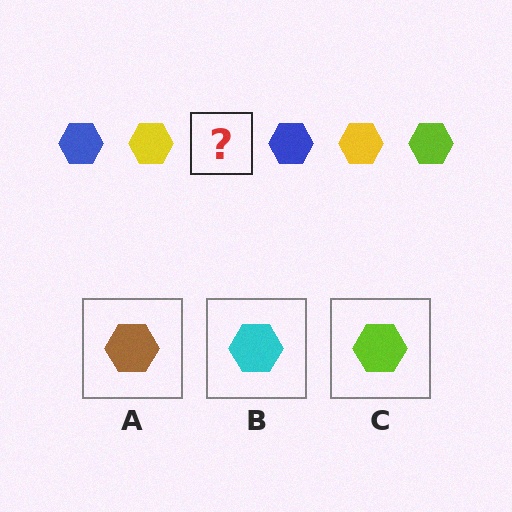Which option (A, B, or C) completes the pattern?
C.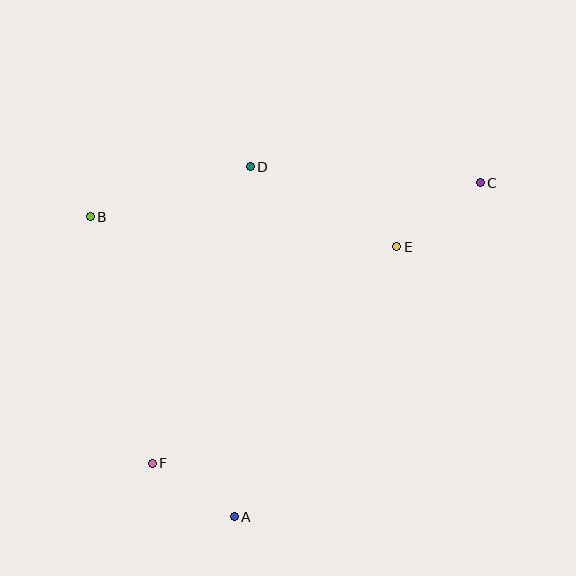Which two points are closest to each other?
Points A and F are closest to each other.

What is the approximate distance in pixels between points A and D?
The distance between A and D is approximately 350 pixels.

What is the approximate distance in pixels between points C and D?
The distance between C and D is approximately 231 pixels.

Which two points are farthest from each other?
Points C and F are farthest from each other.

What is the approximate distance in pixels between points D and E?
The distance between D and E is approximately 167 pixels.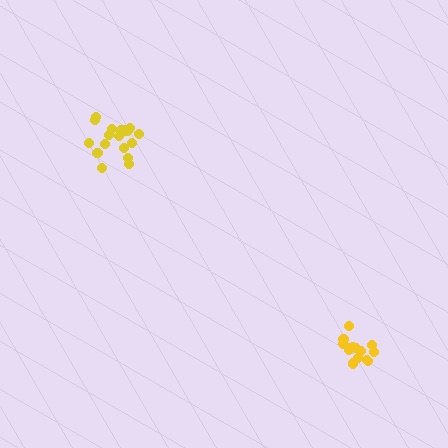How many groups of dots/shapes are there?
There are 2 groups.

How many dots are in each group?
Group 1: 14 dots, Group 2: 19 dots (33 total).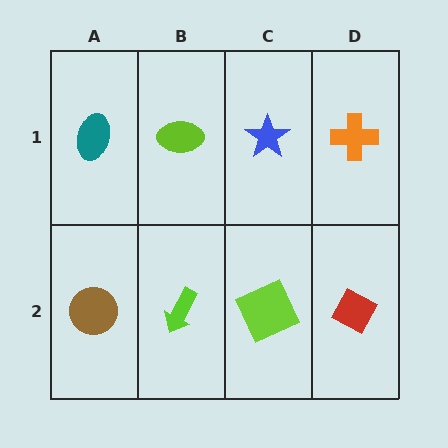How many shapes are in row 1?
4 shapes.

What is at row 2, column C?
A lime square.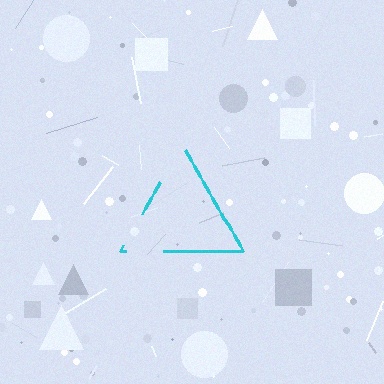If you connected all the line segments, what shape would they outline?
They would outline a triangle.